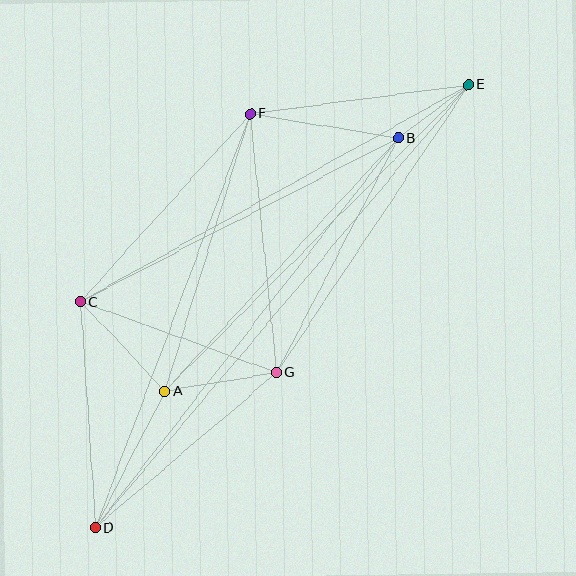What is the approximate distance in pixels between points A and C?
The distance between A and C is approximately 123 pixels.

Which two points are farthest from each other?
Points D and E are farthest from each other.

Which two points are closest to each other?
Points B and E are closest to each other.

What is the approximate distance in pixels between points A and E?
The distance between A and E is approximately 431 pixels.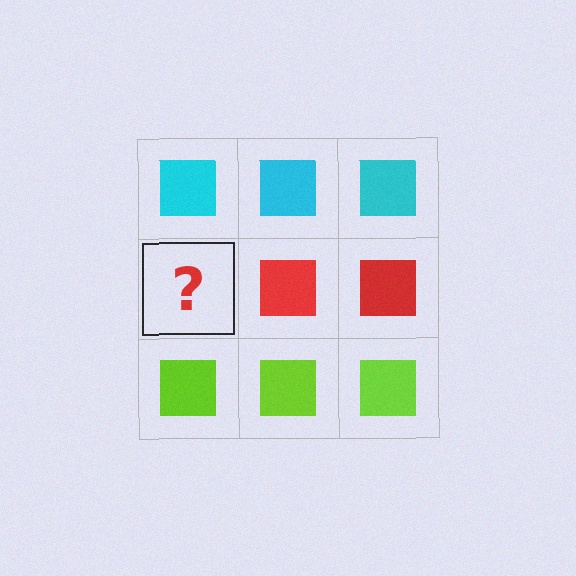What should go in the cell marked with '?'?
The missing cell should contain a red square.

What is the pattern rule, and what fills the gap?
The rule is that each row has a consistent color. The gap should be filled with a red square.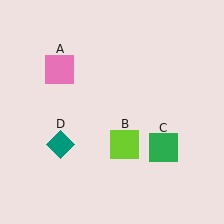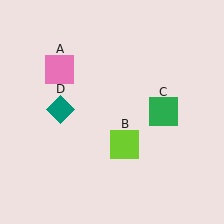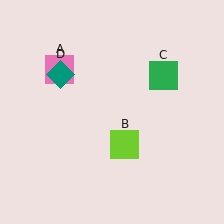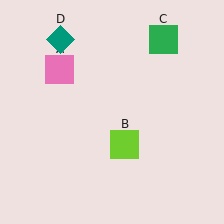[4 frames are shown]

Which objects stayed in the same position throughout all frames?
Pink square (object A) and lime square (object B) remained stationary.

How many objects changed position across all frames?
2 objects changed position: green square (object C), teal diamond (object D).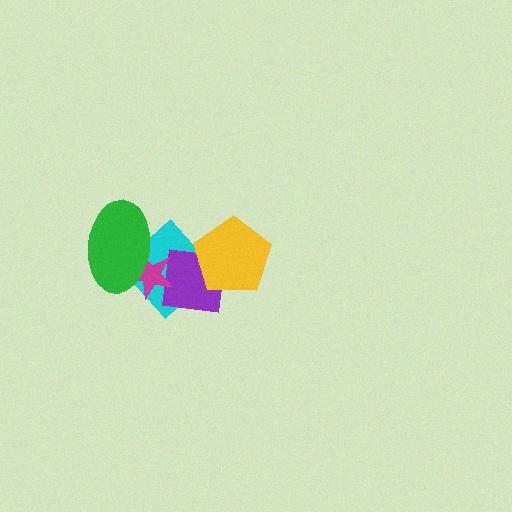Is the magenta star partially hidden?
Yes, it is partially covered by another shape.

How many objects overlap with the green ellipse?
2 objects overlap with the green ellipse.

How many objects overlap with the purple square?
3 objects overlap with the purple square.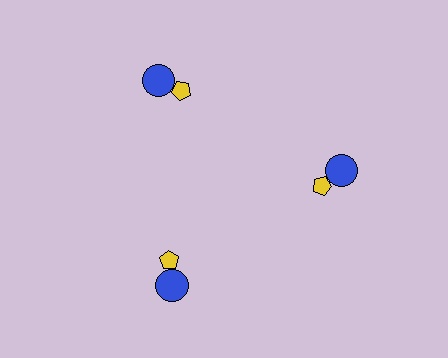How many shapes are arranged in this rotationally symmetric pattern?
There are 6 shapes, arranged in 3 groups of 2.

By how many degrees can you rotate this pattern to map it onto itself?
The pattern maps onto itself every 120 degrees of rotation.